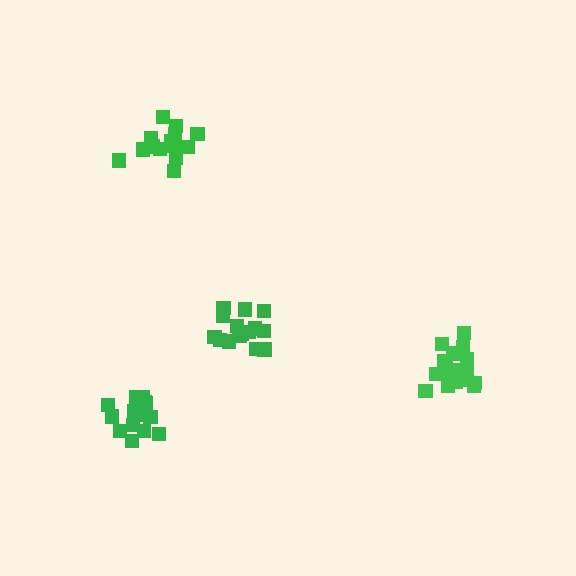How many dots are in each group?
Group 1: 16 dots, Group 2: 14 dots, Group 3: 15 dots, Group 4: 20 dots (65 total).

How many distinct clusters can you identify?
There are 4 distinct clusters.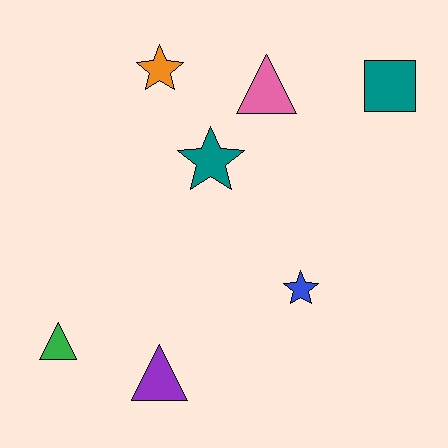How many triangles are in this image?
There are 3 triangles.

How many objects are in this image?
There are 7 objects.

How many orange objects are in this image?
There is 1 orange object.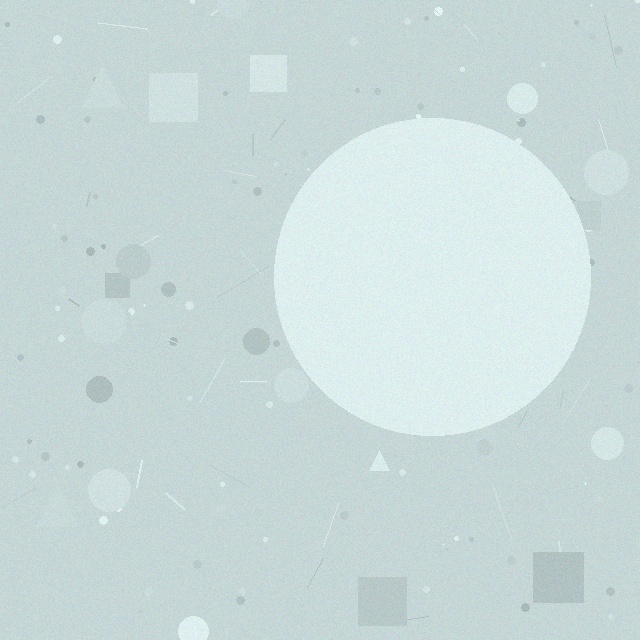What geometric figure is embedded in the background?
A circle is embedded in the background.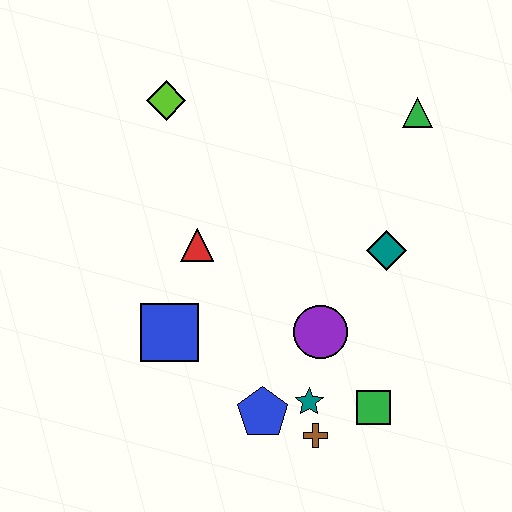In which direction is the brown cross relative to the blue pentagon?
The brown cross is to the right of the blue pentagon.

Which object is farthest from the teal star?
The lime diamond is farthest from the teal star.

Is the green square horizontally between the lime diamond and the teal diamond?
Yes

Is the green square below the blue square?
Yes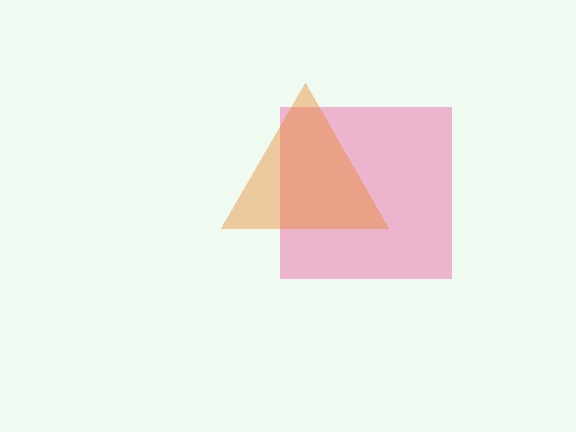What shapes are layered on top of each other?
The layered shapes are: a pink square, an orange triangle.